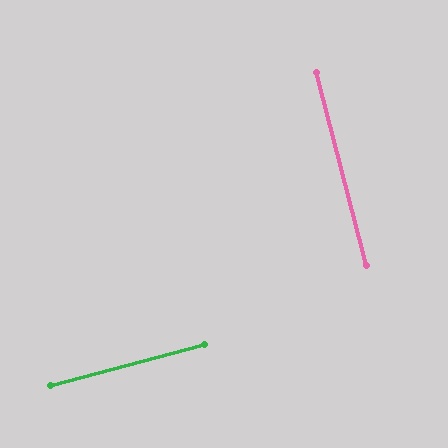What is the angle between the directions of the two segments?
Approximately 89 degrees.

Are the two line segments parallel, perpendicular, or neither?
Perpendicular — they meet at approximately 89°.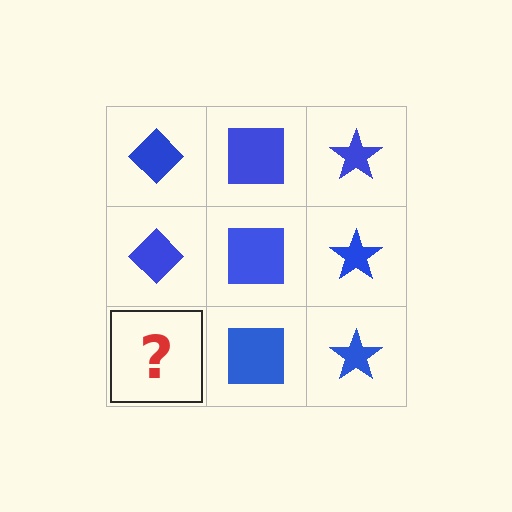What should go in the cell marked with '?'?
The missing cell should contain a blue diamond.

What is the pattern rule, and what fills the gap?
The rule is that each column has a consistent shape. The gap should be filled with a blue diamond.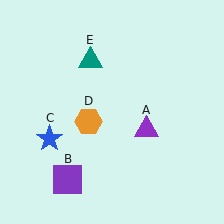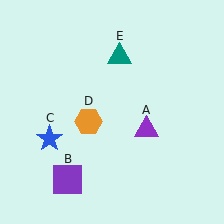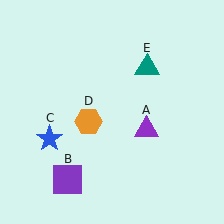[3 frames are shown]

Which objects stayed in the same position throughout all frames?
Purple triangle (object A) and purple square (object B) and blue star (object C) and orange hexagon (object D) remained stationary.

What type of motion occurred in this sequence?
The teal triangle (object E) rotated clockwise around the center of the scene.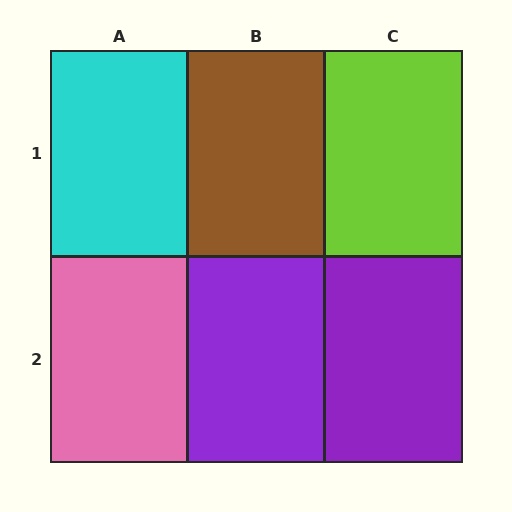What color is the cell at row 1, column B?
Brown.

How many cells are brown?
1 cell is brown.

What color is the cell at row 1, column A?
Cyan.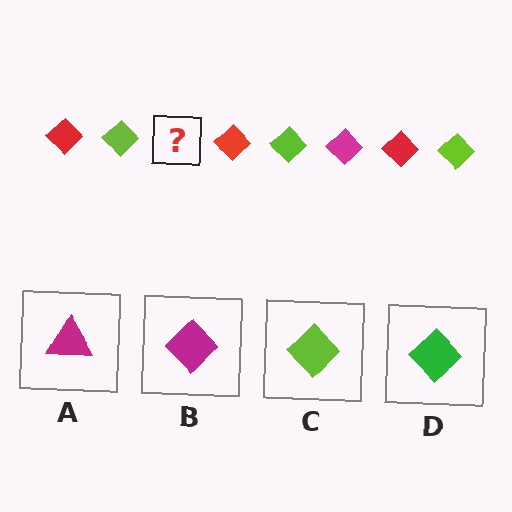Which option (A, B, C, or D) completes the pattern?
B.